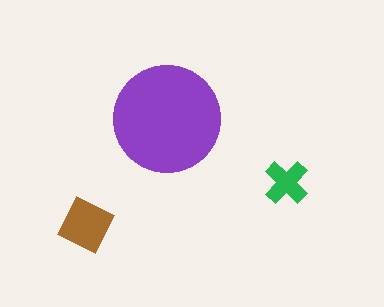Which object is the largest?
The purple circle.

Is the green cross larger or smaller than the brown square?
Smaller.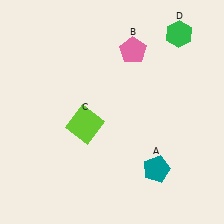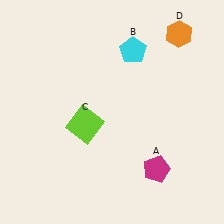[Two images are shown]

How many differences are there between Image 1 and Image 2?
There are 3 differences between the two images.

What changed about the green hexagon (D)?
In Image 1, D is green. In Image 2, it changed to orange.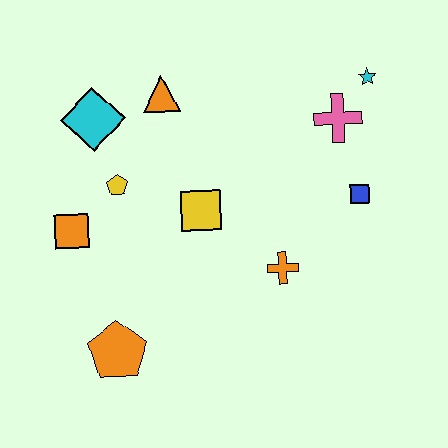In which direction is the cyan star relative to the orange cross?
The cyan star is above the orange cross.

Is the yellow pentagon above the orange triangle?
No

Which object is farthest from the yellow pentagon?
The cyan star is farthest from the yellow pentagon.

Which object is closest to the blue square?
The pink cross is closest to the blue square.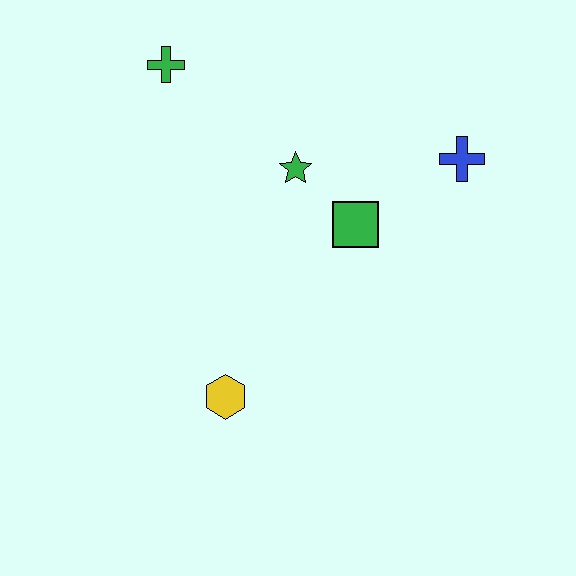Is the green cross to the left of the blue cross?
Yes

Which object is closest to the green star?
The green square is closest to the green star.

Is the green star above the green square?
Yes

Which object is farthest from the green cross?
The yellow hexagon is farthest from the green cross.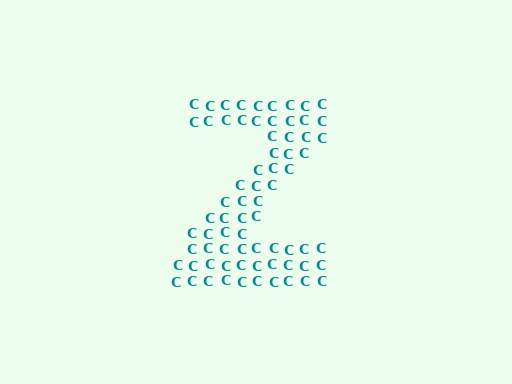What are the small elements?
The small elements are letter C's.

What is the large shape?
The large shape is the letter Z.